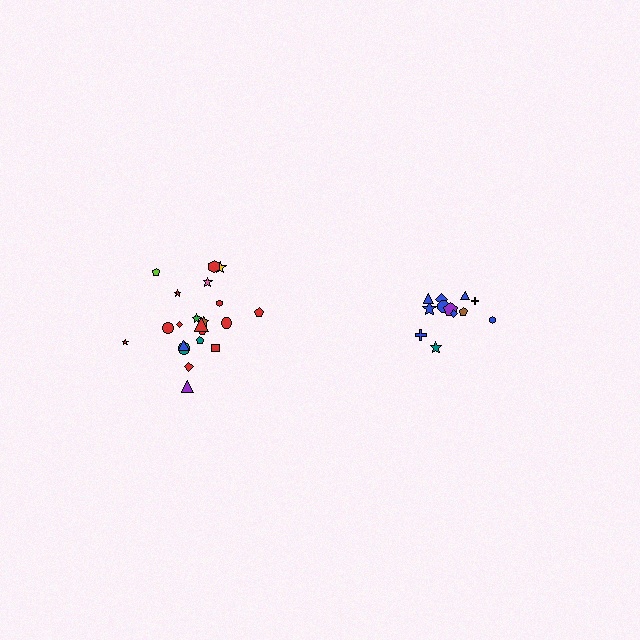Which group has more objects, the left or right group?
The left group.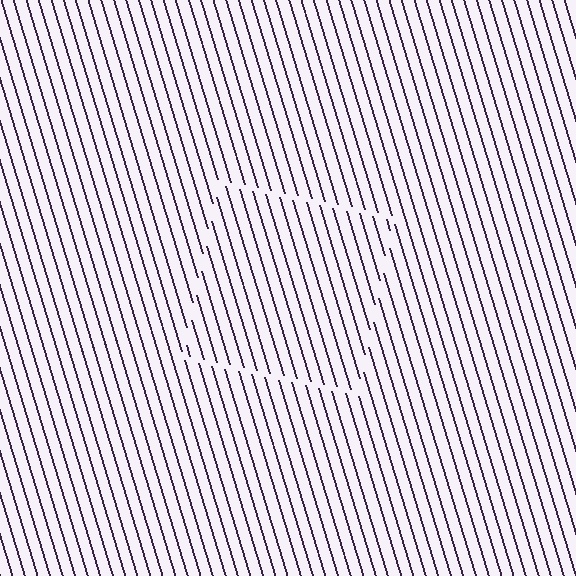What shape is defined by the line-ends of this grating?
An illusory square. The interior of the shape contains the same grating, shifted by half a period — the contour is defined by the phase discontinuity where line-ends from the inner and outer gratings abut.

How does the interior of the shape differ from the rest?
The interior of the shape contains the same grating, shifted by half a period — the contour is defined by the phase discontinuity where line-ends from the inner and outer gratings abut.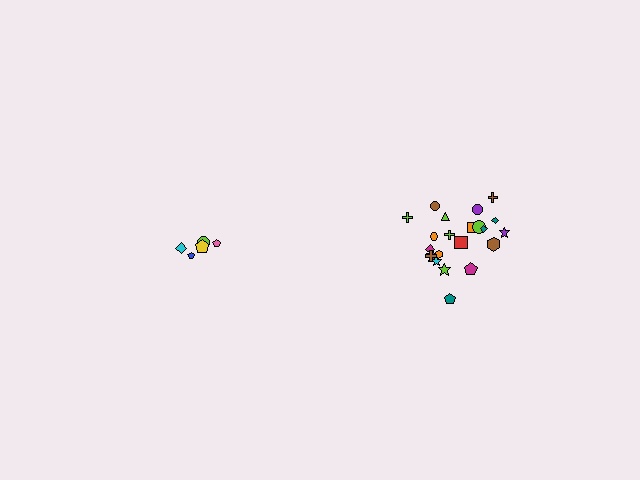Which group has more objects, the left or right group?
The right group.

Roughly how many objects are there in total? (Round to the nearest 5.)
Roughly 25 objects in total.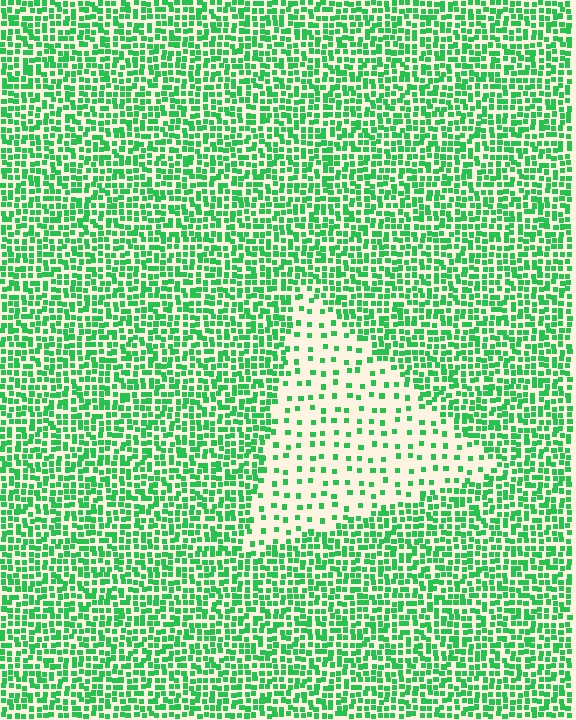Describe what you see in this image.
The image contains small green elements arranged at two different densities. A triangle-shaped region is visible where the elements are less densely packed than the surrounding area.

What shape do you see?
I see a triangle.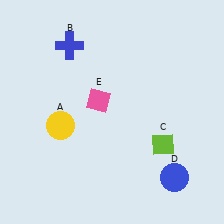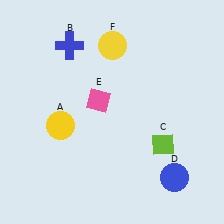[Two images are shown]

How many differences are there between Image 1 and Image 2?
There is 1 difference between the two images.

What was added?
A yellow circle (F) was added in Image 2.